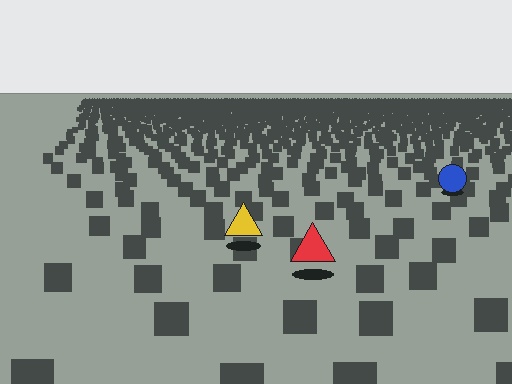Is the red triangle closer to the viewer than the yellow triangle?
Yes. The red triangle is closer — you can tell from the texture gradient: the ground texture is coarser near it.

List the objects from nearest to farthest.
From nearest to farthest: the red triangle, the yellow triangle, the blue circle.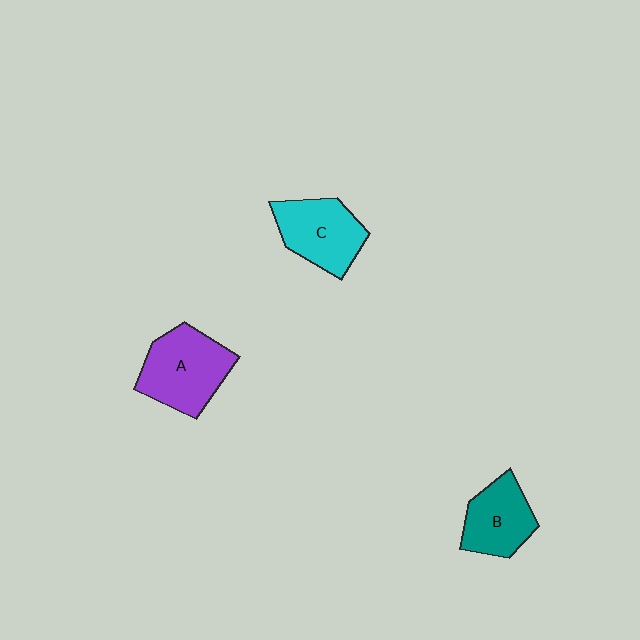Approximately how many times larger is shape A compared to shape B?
Approximately 1.3 times.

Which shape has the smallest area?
Shape B (teal).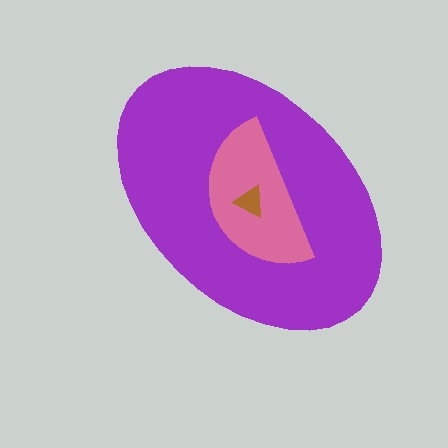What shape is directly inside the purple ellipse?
The pink semicircle.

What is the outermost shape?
The purple ellipse.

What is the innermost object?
The brown triangle.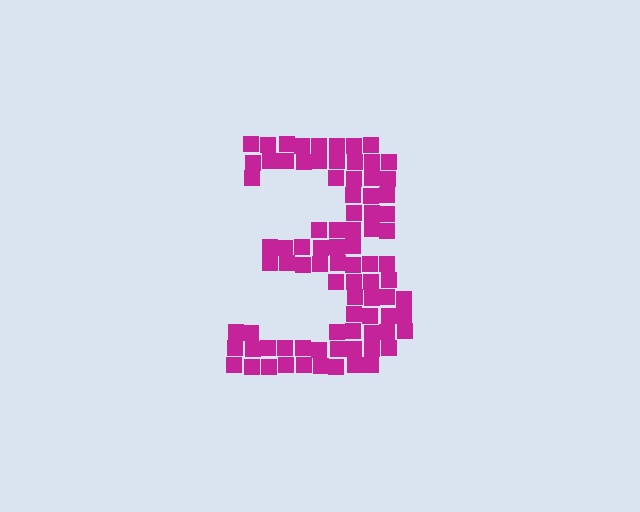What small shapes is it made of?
It is made of small squares.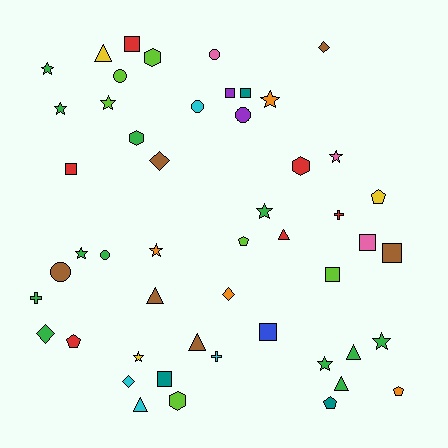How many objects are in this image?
There are 50 objects.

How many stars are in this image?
There are 11 stars.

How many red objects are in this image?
There are 6 red objects.